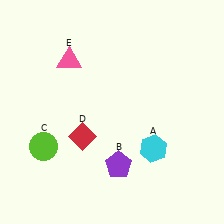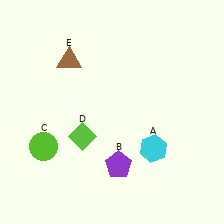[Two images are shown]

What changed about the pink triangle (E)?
In Image 1, E is pink. In Image 2, it changed to brown.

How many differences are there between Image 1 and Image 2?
There are 2 differences between the two images.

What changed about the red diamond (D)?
In Image 1, D is red. In Image 2, it changed to lime.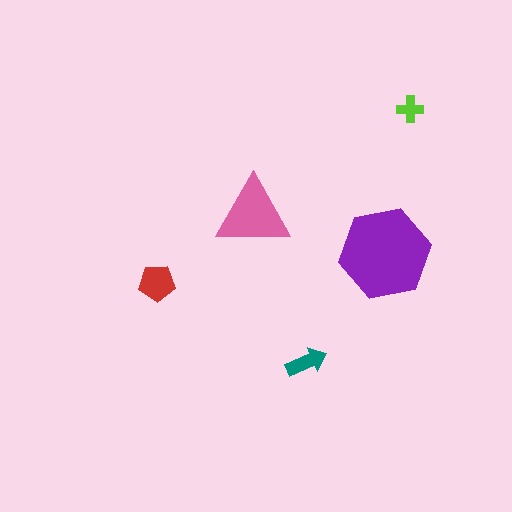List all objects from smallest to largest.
The lime cross, the teal arrow, the red pentagon, the pink triangle, the purple hexagon.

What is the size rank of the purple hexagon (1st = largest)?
1st.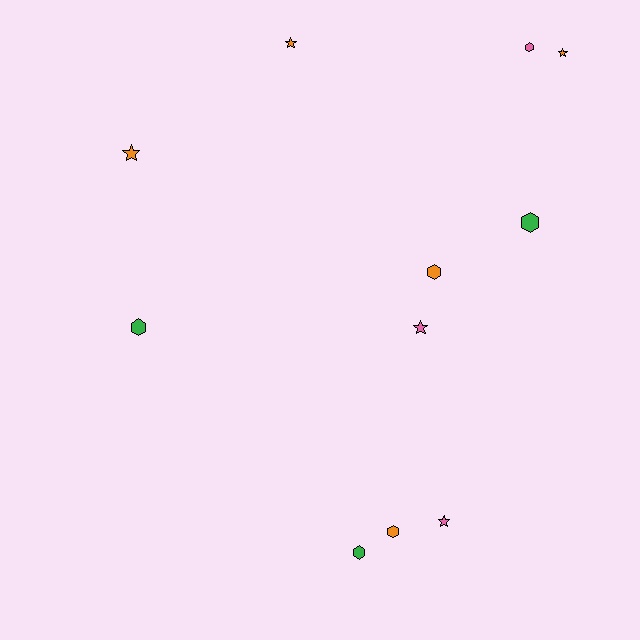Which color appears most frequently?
Orange, with 5 objects.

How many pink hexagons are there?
There is 1 pink hexagon.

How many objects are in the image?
There are 11 objects.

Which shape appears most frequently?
Hexagon, with 6 objects.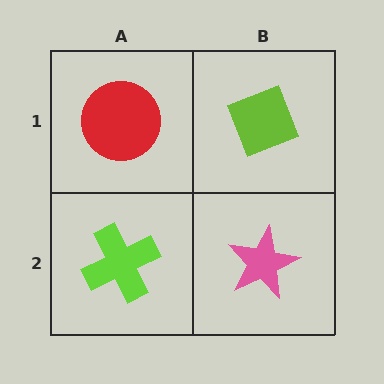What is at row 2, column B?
A pink star.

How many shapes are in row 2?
2 shapes.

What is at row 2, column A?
A lime cross.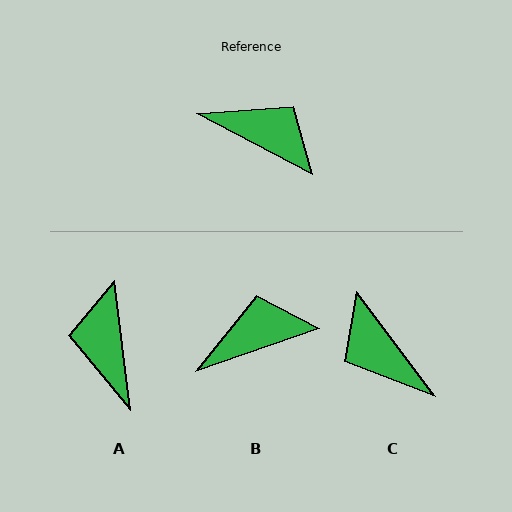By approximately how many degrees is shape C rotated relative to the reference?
Approximately 155 degrees counter-clockwise.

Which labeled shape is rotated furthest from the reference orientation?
C, about 155 degrees away.